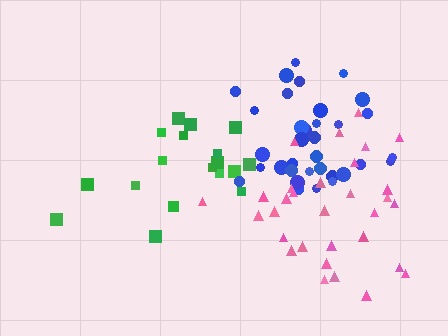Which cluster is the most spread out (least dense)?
Green.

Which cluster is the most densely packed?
Blue.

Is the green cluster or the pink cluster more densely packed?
Pink.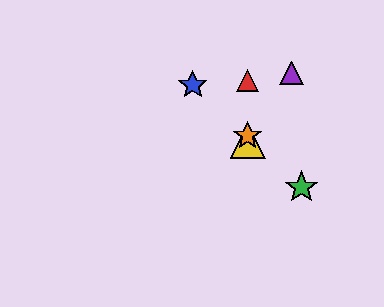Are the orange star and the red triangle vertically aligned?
Yes, both are at x≈248.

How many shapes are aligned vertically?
3 shapes (the red triangle, the yellow triangle, the orange star) are aligned vertically.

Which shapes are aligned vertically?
The red triangle, the yellow triangle, the orange star are aligned vertically.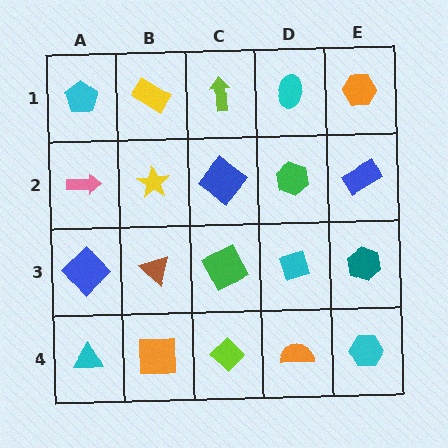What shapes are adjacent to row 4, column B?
A brown triangle (row 3, column B), a cyan triangle (row 4, column A), a lime diamond (row 4, column C).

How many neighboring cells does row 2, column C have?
4.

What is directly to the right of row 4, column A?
An orange square.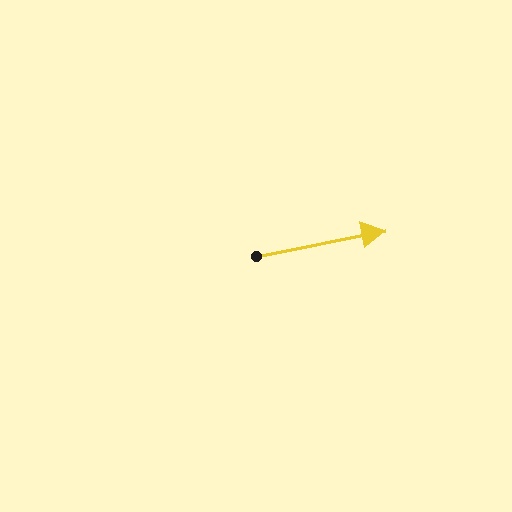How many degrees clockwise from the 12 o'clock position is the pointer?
Approximately 79 degrees.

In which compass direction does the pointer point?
East.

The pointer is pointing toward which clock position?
Roughly 3 o'clock.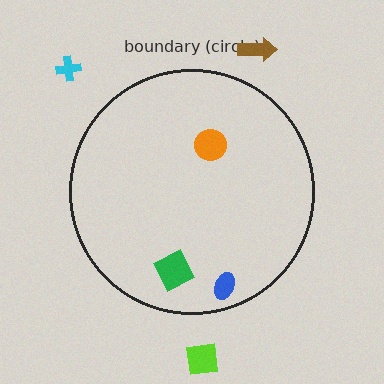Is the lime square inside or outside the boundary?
Outside.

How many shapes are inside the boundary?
3 inside, 3 outside.